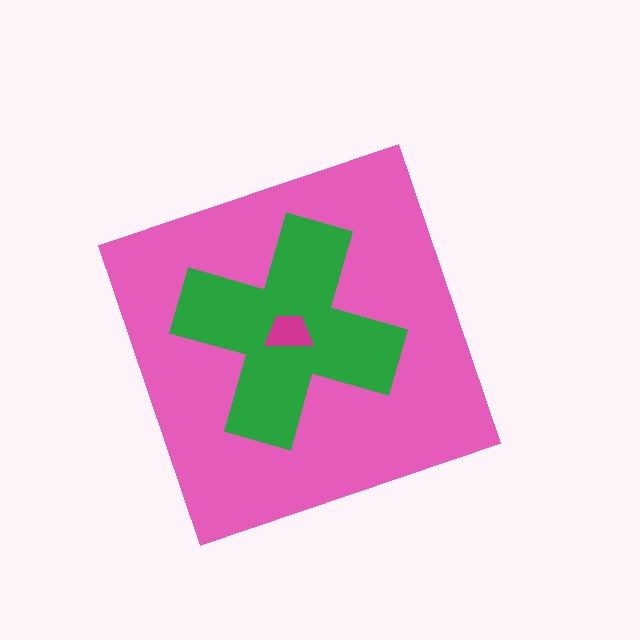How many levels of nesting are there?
3.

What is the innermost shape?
The magenta trapezoid.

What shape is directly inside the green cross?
The magenta trapezoid.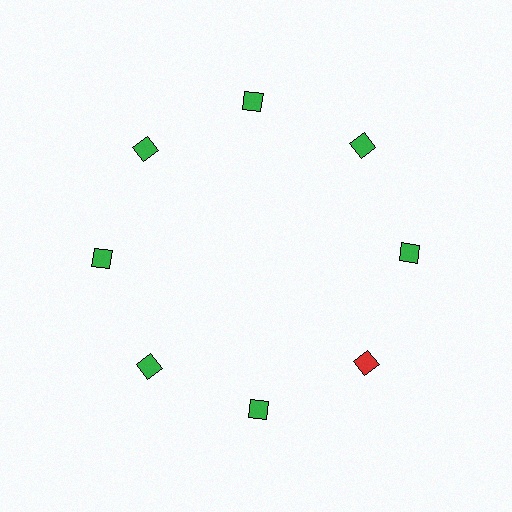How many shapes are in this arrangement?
There are 8 shapes arranged in a ring pattern.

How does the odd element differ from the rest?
It has a different color: red instead of green.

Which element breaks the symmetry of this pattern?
The red diamond at roughly the 4 o'clock position breaks the symmetry. All other shapes are green diamonds.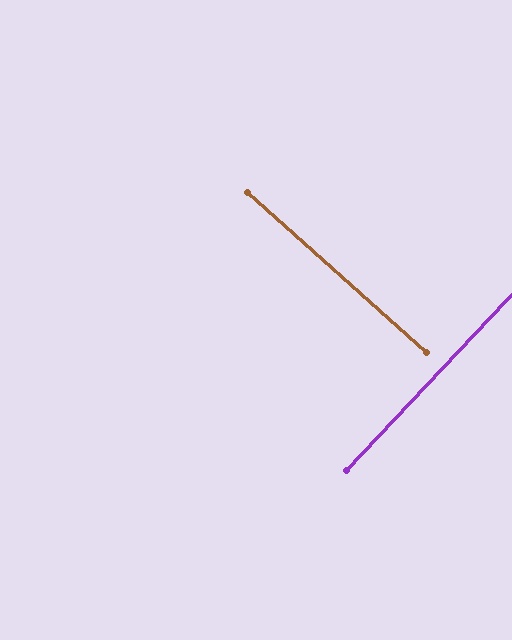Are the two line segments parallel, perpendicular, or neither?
Perpendicular — they meet at approximately 89°.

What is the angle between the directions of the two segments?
Approximately 89 degrees.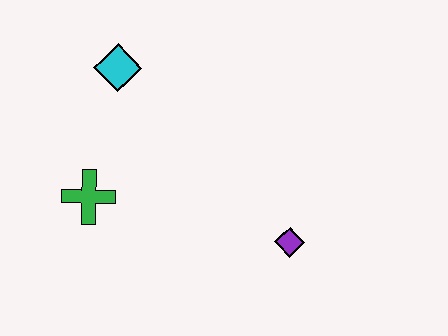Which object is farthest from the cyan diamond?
The purple diamond is farthest from the cyan diamond.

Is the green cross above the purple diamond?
Yes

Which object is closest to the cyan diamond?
The green cross is closest to the cyan diamond.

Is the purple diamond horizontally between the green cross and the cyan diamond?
No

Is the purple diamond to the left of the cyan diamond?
No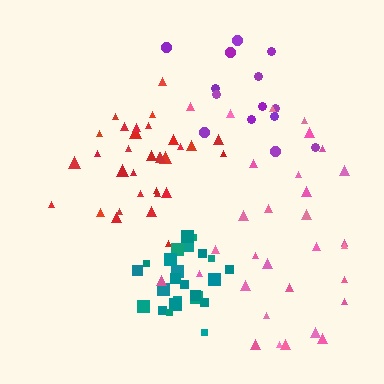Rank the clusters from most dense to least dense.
teal, red, purple, pink.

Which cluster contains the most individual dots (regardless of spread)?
Red (33).